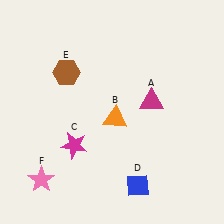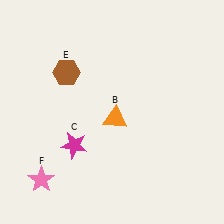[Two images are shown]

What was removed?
The blue diamond (D), the magenta triangle (A) were removed in Image 2.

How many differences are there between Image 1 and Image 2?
There are 2 differences between the two images.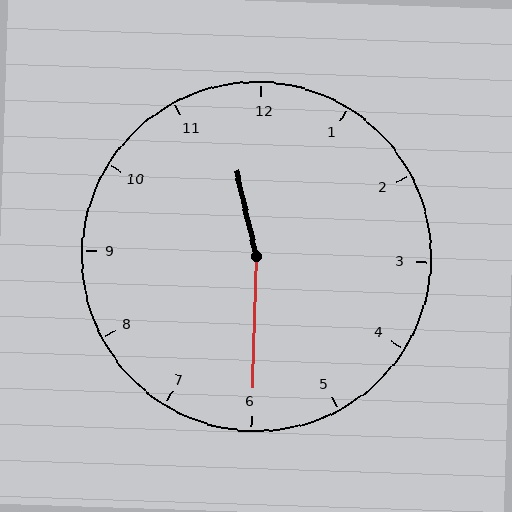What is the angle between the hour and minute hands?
Approximately 165 degrees.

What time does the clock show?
11:30.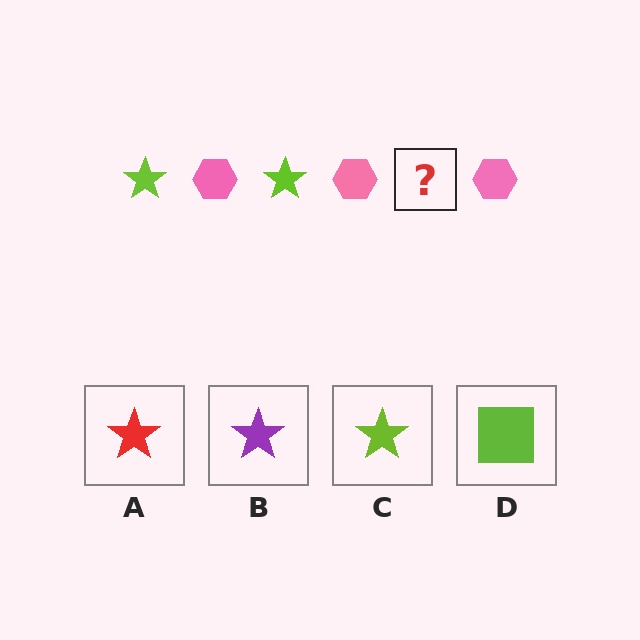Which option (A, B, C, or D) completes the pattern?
C.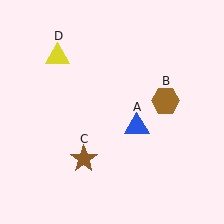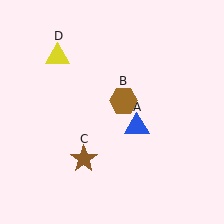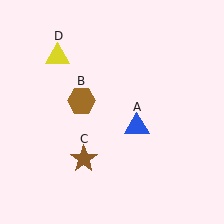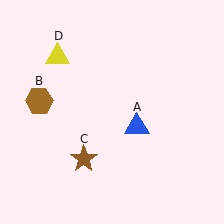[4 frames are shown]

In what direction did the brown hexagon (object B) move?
The brown hexagon (object B) moved left.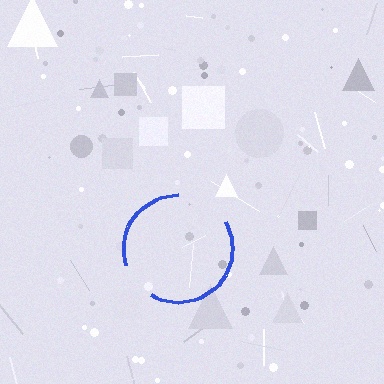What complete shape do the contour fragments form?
The contour fragments form a circle.